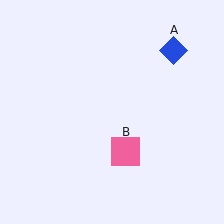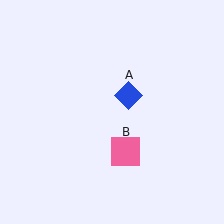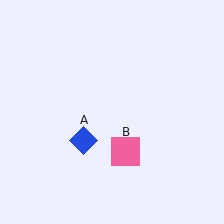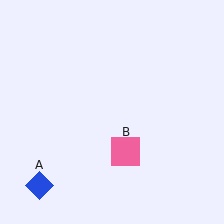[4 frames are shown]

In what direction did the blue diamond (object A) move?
The blue diamond (object A) moved down and to the left.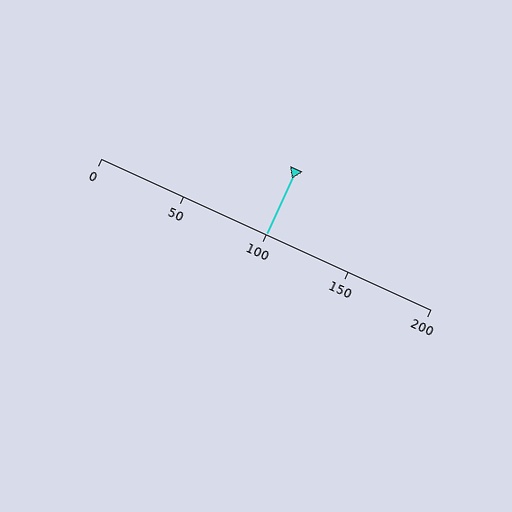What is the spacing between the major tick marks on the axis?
The major ticks are spaced 50 apart.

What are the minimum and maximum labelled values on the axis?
The axis runs from 0 to 200.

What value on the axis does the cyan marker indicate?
The marker indicates approximately 100.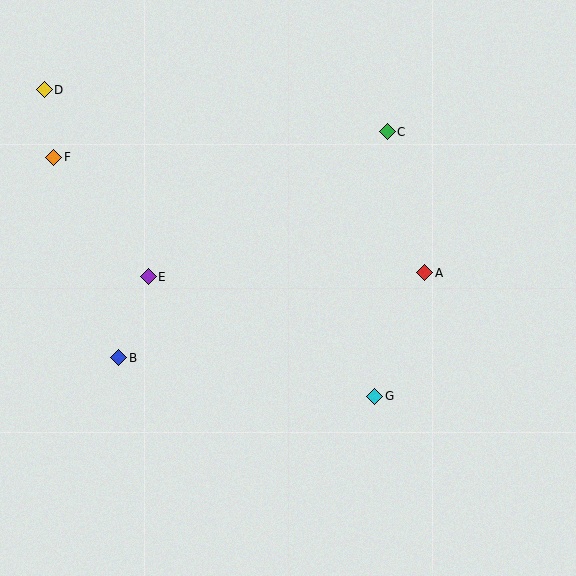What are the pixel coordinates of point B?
Point B is at (119, 358).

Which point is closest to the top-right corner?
Point C is closest to the top-right corner.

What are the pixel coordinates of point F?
Point F is at (54, 157).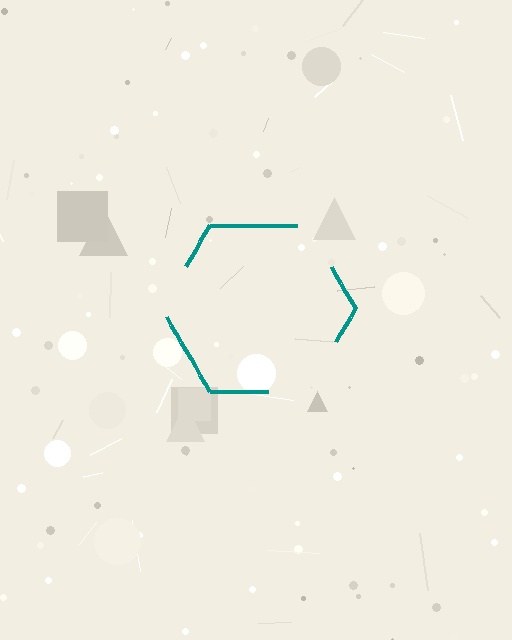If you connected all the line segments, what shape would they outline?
They would outline a hexagon.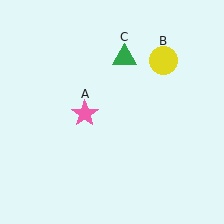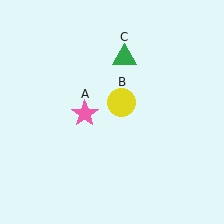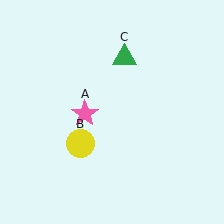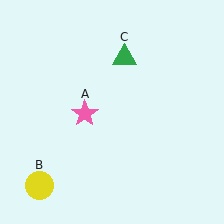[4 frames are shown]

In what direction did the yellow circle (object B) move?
The yellow circle (object B) moved down and to the left.